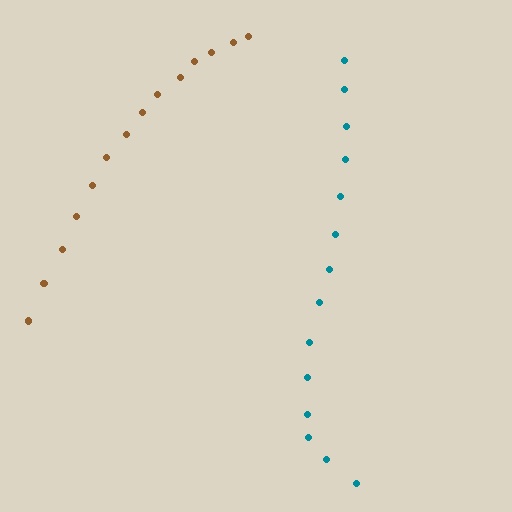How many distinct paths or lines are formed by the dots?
There are 2 distinct paths.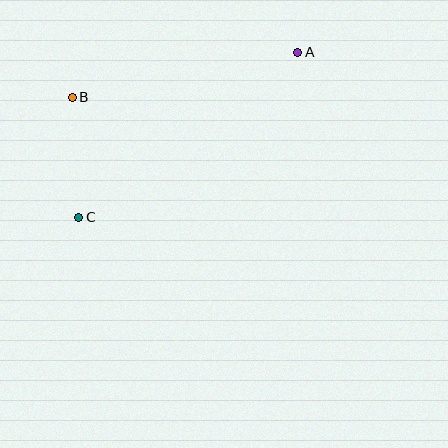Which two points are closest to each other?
Points B and C are closest to each other.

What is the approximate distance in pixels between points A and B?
The distance between A and B is approximately 230 pixels.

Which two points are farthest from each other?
Points A and C are farthest from each other.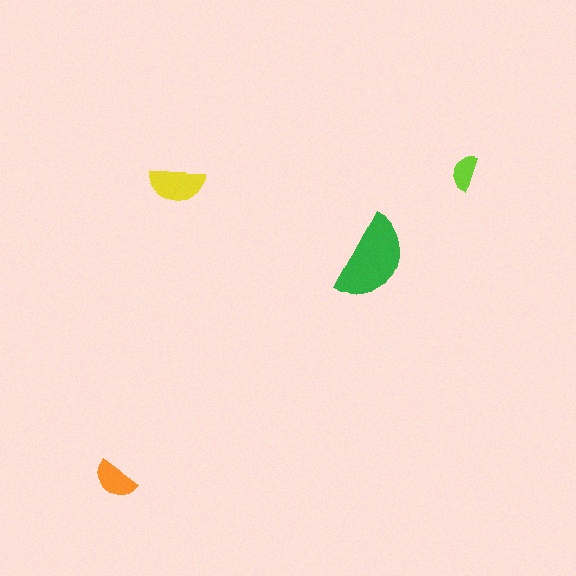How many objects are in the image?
There are 4 objects in the image.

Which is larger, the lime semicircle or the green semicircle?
The green one.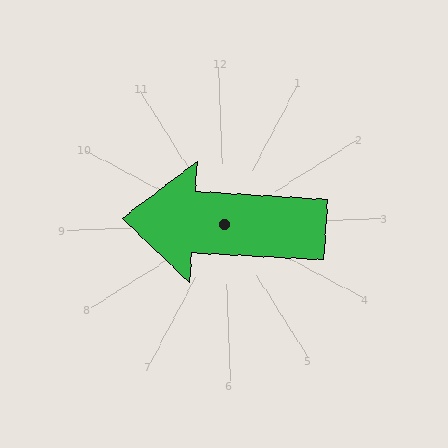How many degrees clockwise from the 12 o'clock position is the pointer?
Approximately 275 degrees.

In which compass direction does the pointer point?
West.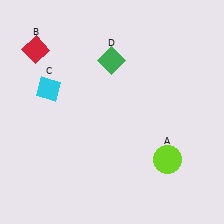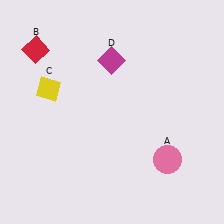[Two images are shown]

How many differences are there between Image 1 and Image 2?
There are 3 differences between the two images.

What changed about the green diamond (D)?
In Image 1, D is green. In Image 2, it changed to magenta.